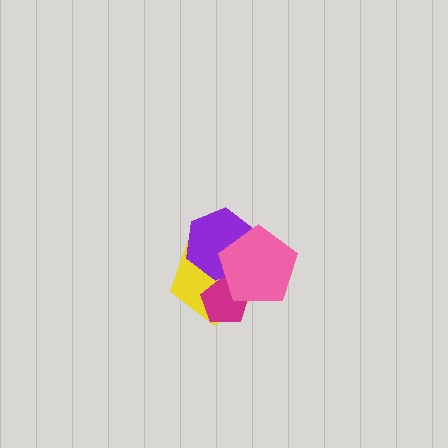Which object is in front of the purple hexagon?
The pink pentagon is in front of the purple hexagon.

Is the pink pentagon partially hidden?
No, no other shape covers it.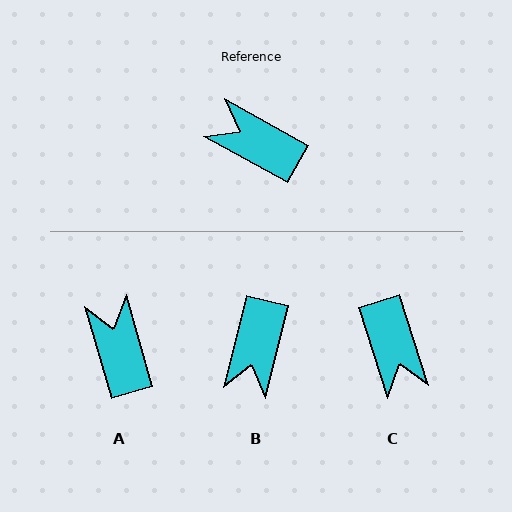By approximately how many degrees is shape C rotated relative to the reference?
Approximately 137 degrees counter-clockwise.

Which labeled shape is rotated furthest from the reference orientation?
C, about 137 degrees away.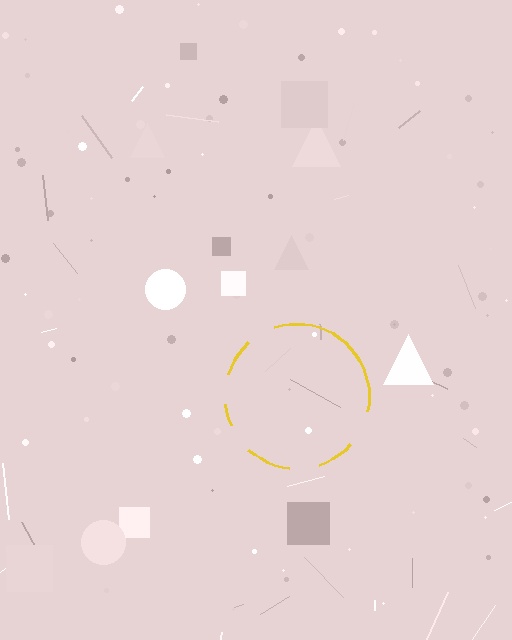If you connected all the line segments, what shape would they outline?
They would outline a circle.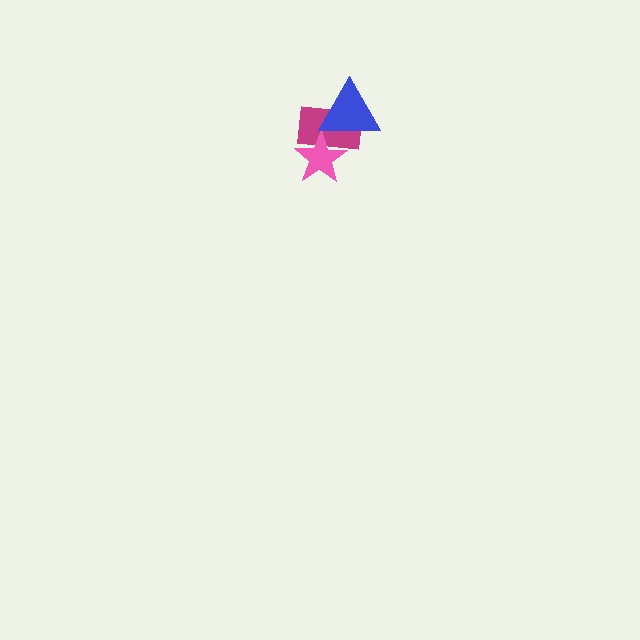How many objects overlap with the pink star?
2 objects overlap with the pink star.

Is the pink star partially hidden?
Yes, it is partially covered by another shape.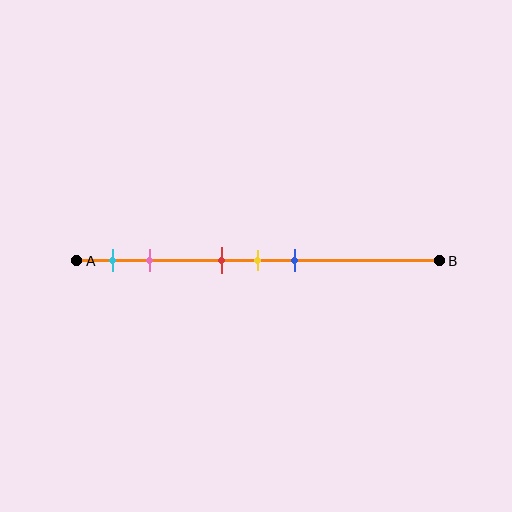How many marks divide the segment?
There are 5 marks dividing the segment.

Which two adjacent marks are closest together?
The red and yellow marks are the closest adjacent pair.